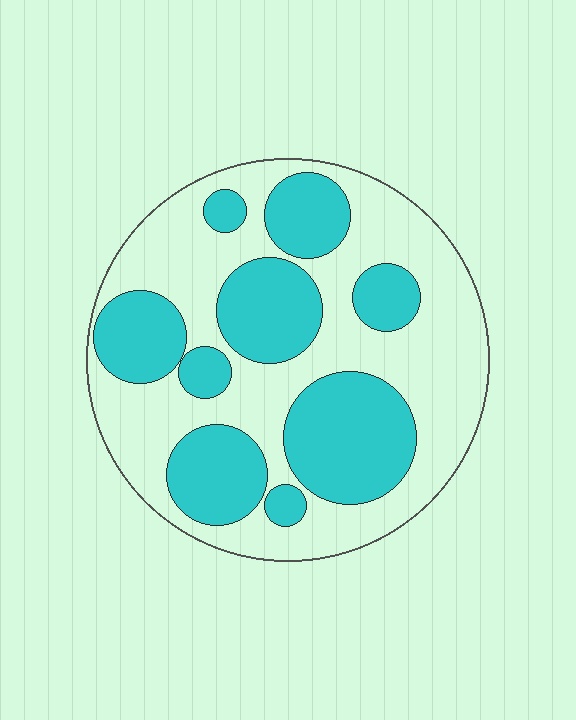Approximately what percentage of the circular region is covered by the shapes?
Approximately 40%.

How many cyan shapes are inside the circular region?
9.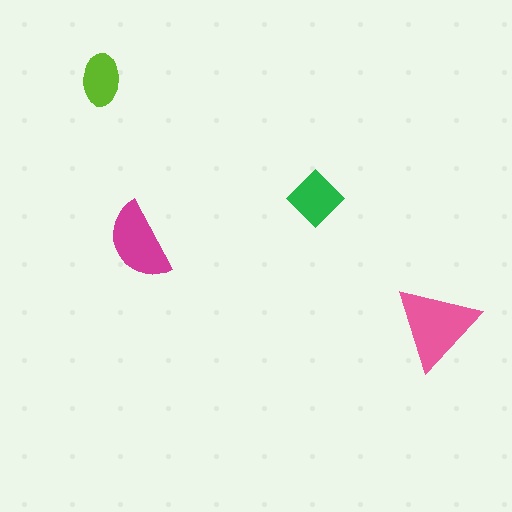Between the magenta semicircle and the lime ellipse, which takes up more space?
The magenta semicircle.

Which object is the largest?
The pink triangle.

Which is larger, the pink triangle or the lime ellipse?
The pink triangle.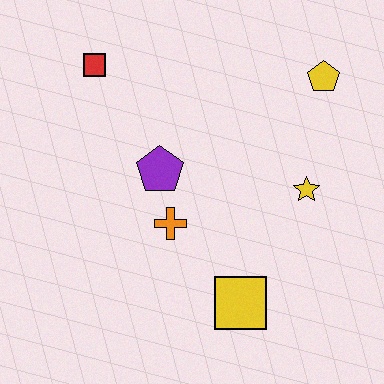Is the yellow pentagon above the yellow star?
Yes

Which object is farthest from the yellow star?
The red square is farthest from the yellow star.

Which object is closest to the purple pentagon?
The orange cross is closest to the purple pentagon.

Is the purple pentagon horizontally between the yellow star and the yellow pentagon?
No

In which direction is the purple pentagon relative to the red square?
The purple pentagon is below the red square.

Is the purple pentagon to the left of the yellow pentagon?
Yes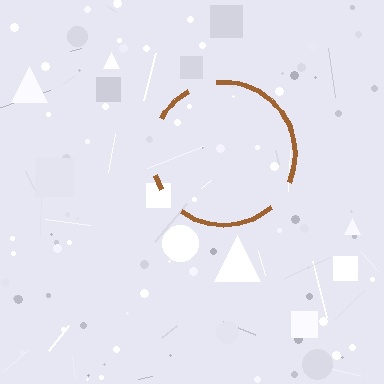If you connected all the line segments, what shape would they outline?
They would outline a circle.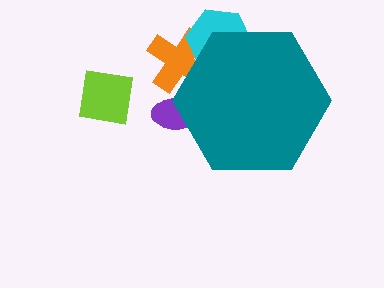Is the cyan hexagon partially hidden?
Yes, the cyan hexagon is partially hidden behind the teal hexagon.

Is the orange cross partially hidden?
Yes, the orange cross is partially hidden behind the teal hexagon.